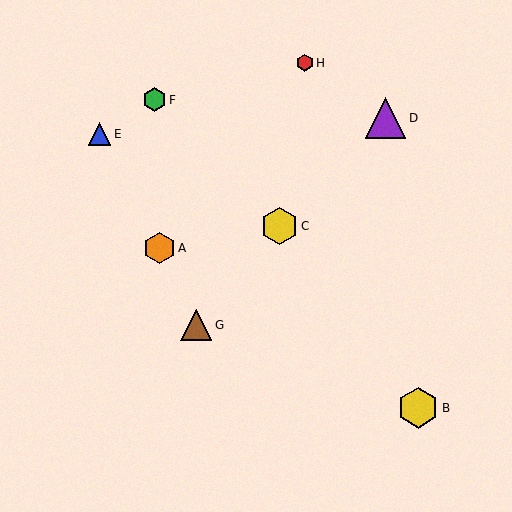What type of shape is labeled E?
Shape E is a blue triangle.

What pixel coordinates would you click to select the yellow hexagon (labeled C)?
Click at (279, 226) to select the yellow hexagon C.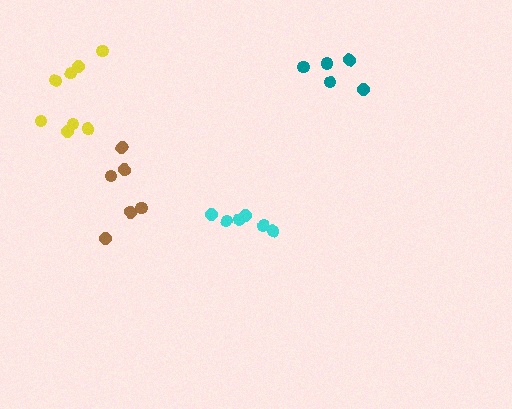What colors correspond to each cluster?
The clusters are colored: brown, teal, cyan, yellow.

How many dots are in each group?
Group 1: 6 dots, Group 2: 5 dots, Group 3: 6 dots, Group 4: 8 dots (25 total).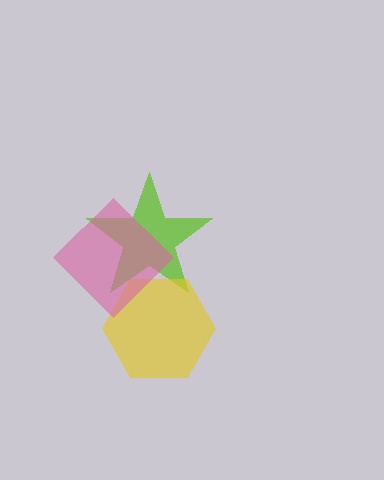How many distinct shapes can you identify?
There are 3 distinct shapes: a lime star, a yellow hexagon, a pink diamond.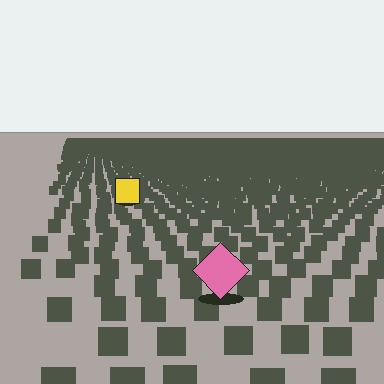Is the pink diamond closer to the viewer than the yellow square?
Yes. The pink diamond is closer — you can tell from the texture gradient: the ground texture is coarser near it.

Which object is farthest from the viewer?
The yellow square is farthest from the viewer. It appears smaller and the ground texture around it is denser.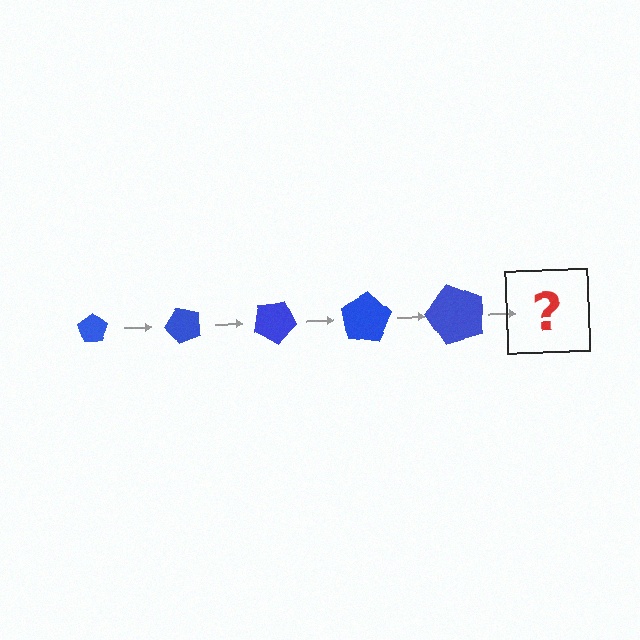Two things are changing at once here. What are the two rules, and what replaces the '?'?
The two rules are that the pentagon grows larger each step and it rotates 50 degrees each step. The '?' should be a pentagon, larger than the previous one and rotated 250 degrees from the start.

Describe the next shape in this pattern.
It should be a pentagon, larger than the previous one and rotated 250 degrees from the start.